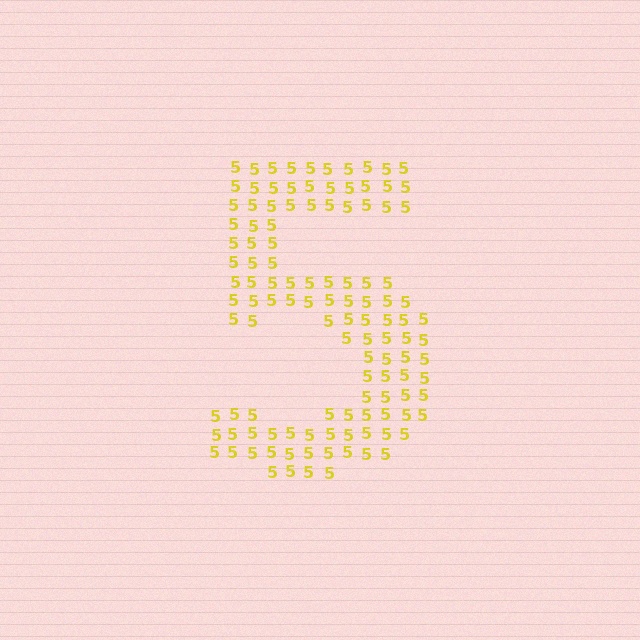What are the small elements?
The small elements are digit 5's.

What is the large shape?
The large shape is the digit 5.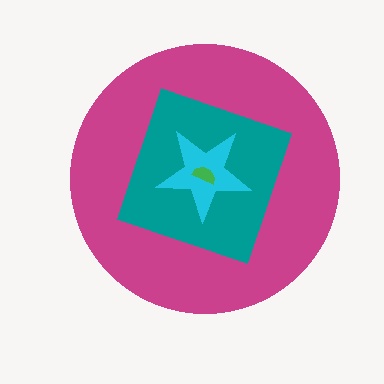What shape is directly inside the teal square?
The cyan star.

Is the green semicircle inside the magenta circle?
Yes.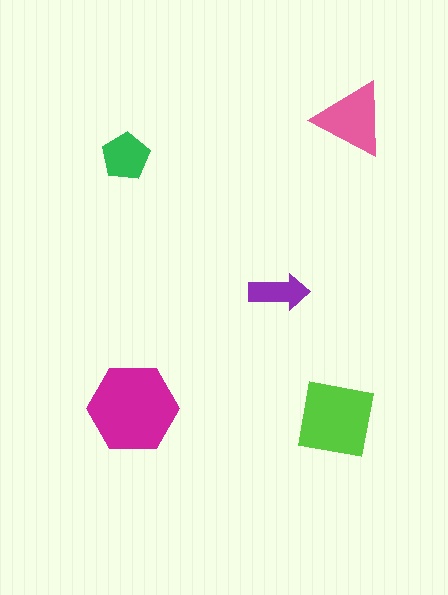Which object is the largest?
The magenta hexagon.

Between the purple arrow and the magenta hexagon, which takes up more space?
The magenta hexagon.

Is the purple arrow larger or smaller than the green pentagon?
Smaller.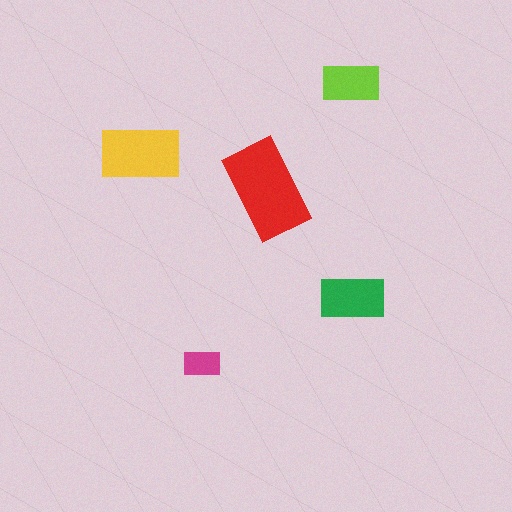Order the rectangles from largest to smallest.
the red one, the yellow one, the green one, the lime one, the magenta one.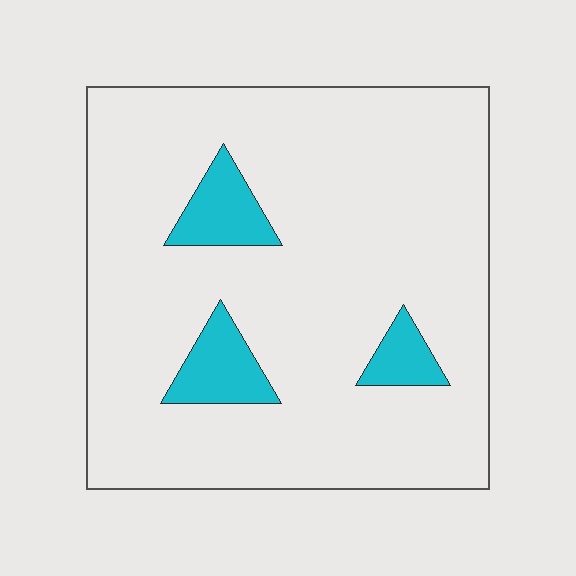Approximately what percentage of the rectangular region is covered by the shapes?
Approximately 10%.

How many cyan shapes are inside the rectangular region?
3.